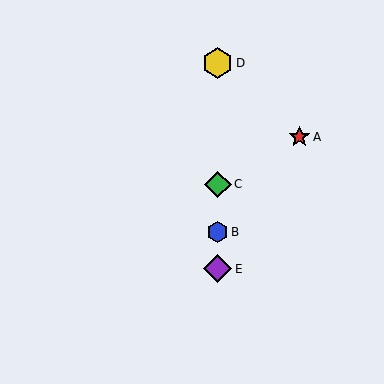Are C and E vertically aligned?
Yes, both are at x≈218.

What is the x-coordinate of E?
Object E is at x≈218.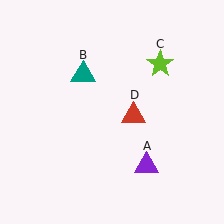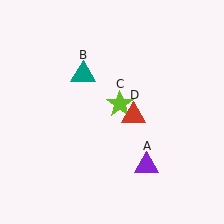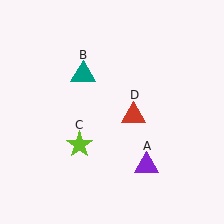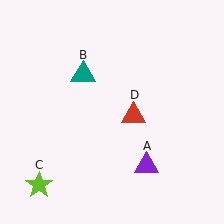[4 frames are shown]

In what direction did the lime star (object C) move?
The lime star (object C) moved down and to the left.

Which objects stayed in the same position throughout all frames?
Purple triangle (object A) and teal triangle (object B) and red triangle (object D) remained stationary.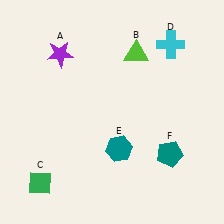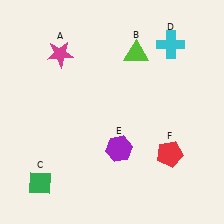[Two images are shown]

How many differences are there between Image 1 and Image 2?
There are 3 differences between the two images.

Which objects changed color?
A changed from purple to magenta. E changed from teal to purple. F changed from teal to red.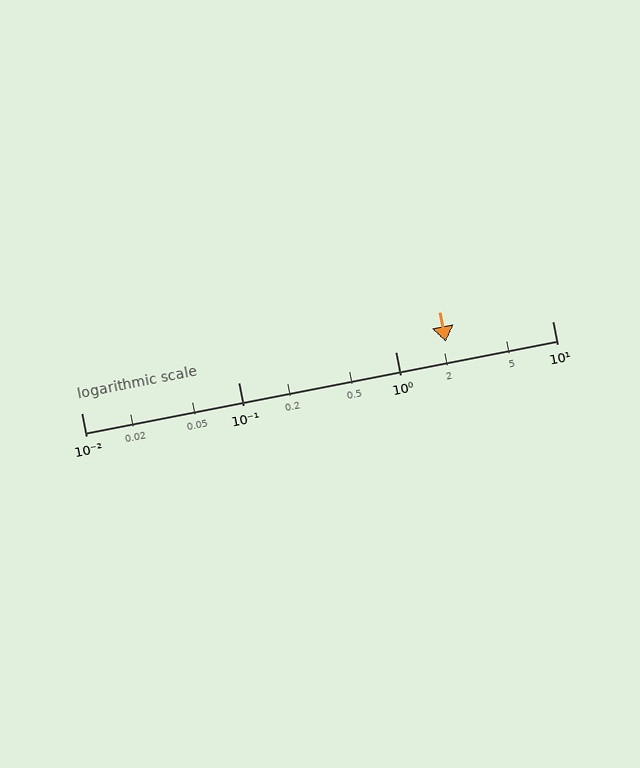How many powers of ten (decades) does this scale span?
The scale spans 3 decades, from 0.01 to 10.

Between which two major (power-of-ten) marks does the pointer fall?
The pointer is between 1 and 10.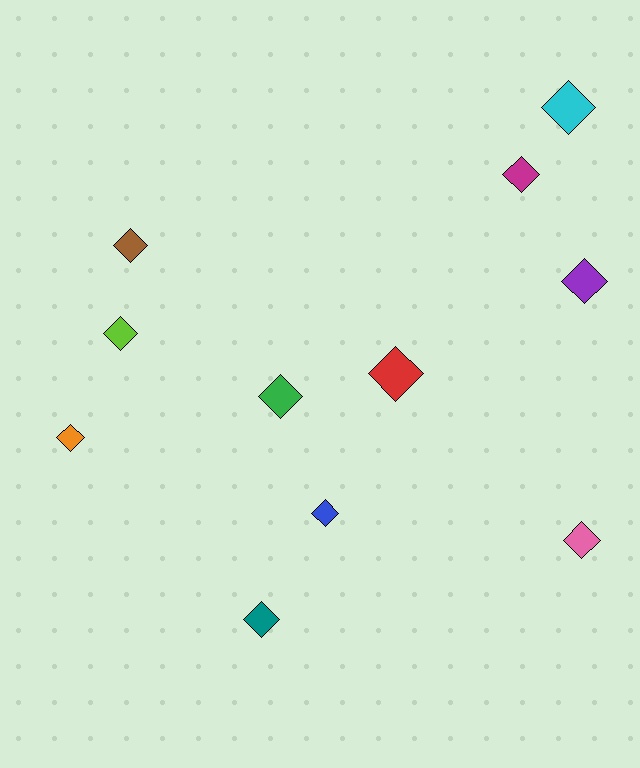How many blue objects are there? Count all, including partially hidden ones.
There is 1 blue object.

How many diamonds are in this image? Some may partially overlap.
There are 11 diamonds.